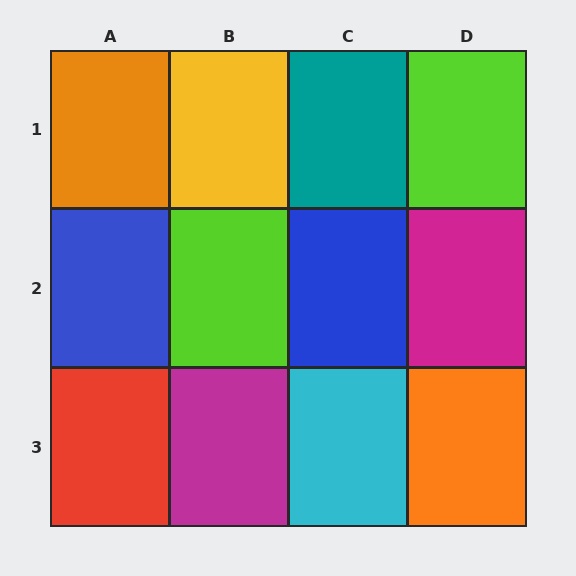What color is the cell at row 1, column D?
Lime.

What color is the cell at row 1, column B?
Yellow.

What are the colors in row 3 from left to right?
Red, magenta, cyan, orange.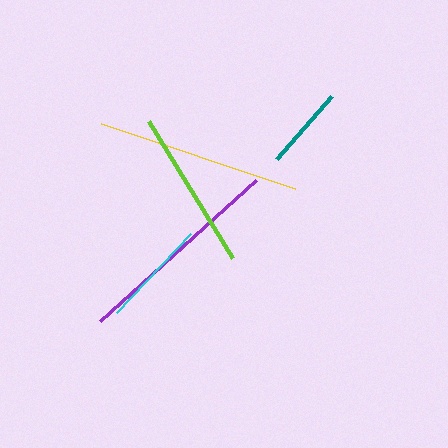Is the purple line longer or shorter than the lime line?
The purple line is longer than the lime line.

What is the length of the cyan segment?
The cyan segment is approximately 108 pixels long.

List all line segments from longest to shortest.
From longest to shortest: purple, yellow, lime, cyan, teal.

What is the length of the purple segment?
The purple segment is approximately 210 pixels long.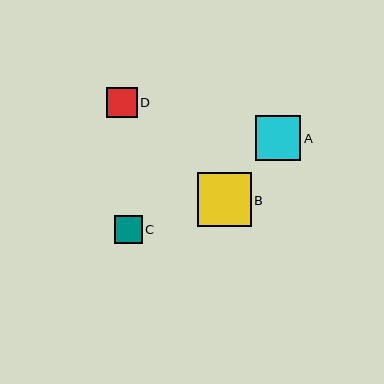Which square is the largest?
Square B is the largest with a size of approximately 54 pixels.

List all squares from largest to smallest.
From largest to smallest: B, A, D, C.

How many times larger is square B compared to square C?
Square B is approximately 2.0 times the size of square C.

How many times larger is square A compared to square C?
Square A is approximately 1.6 times the size of square C.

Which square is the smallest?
Square C is the smallest with a size of approximately 28 pixels.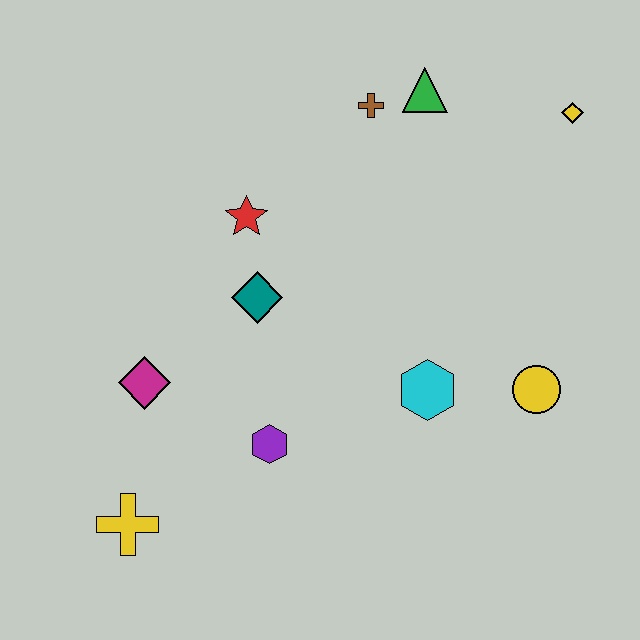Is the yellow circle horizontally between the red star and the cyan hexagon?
No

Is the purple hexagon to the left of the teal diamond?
No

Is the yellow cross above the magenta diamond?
No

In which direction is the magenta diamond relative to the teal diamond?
The magenta diamond is to the left of the teal diamond.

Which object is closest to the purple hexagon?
The magenta diamond is closest to the purple hexagon.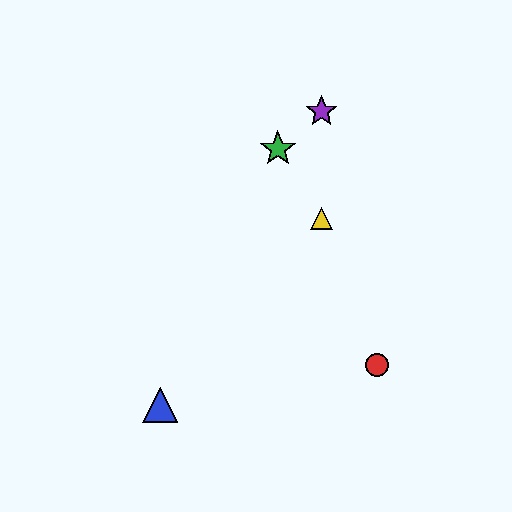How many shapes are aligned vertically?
2 shapes (the yellow triangle, the purple star) are aligned vertically.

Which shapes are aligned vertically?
The yellow triangle, the purple star are aligned vertically.